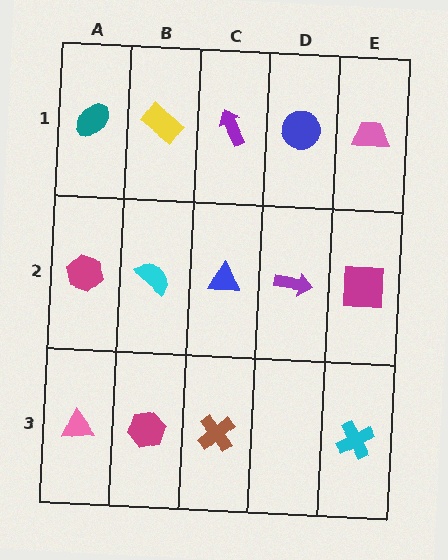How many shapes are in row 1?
5 shapes.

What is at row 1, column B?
A yellow rectangle.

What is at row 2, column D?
A purple arrow.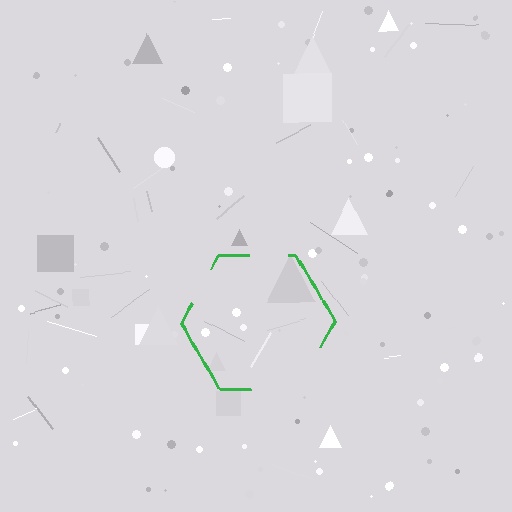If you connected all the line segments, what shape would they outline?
They would outline a hexagon.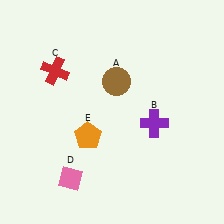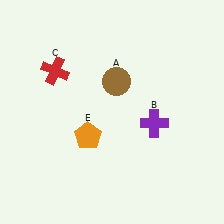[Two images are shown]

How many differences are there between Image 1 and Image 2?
There is 1 difference between the two images.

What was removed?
The pink diamond (D) was removed in Image 2.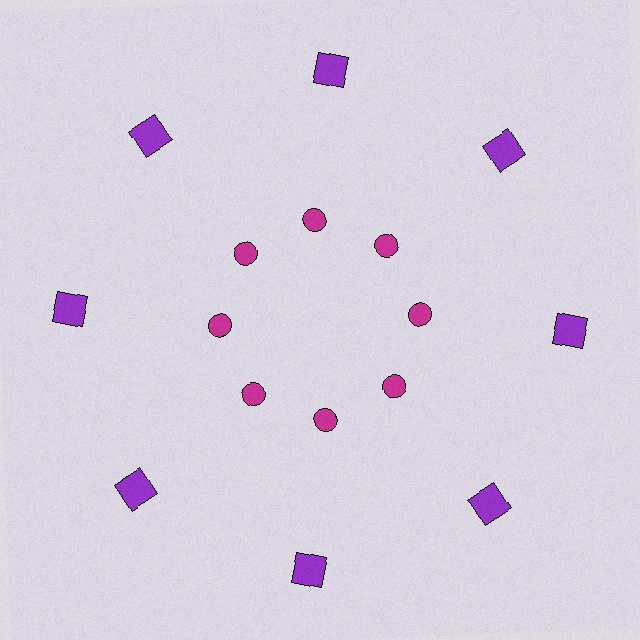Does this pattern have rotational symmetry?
Yes, this pattern has 8-fold rotational symmetry. It looks the same after rotating 45 degrees around the center.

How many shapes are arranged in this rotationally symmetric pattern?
There are 16 shapes, arranged in 8 groups of 2.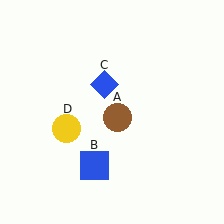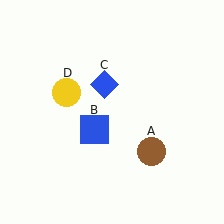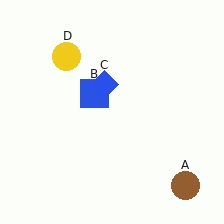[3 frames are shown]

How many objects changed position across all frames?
3 objects changed position: brown circle (object A), blue square (object B), yellow circle (object D).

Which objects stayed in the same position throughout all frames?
Blue diamond (object C) remained stationary.